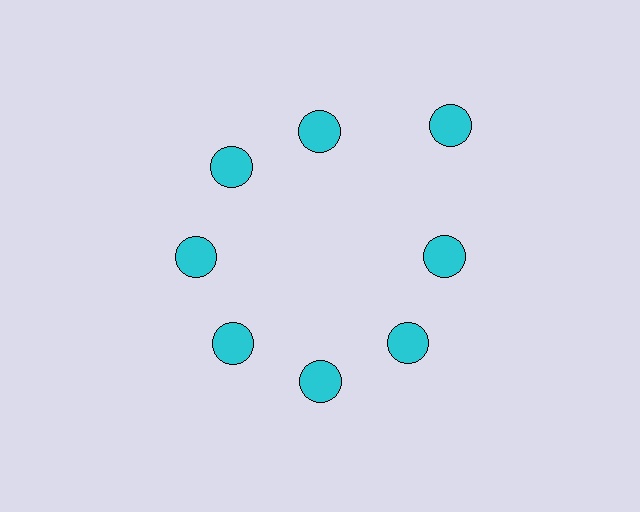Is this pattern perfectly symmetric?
No. The 8 cyan circles are arranged in a ring, but one element near the 2 o'clock position is pushed outward from the center, breaking the 8-fold rotational symmetry.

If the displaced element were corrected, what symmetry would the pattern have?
It would have 8-fold rotational symmetry — the pattern would map onto itself every 45 degrees.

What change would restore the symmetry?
The symmetry would be restored by moving it inward, back onto the ring so that all 8 circles sit at equal angles and equal distance from the center.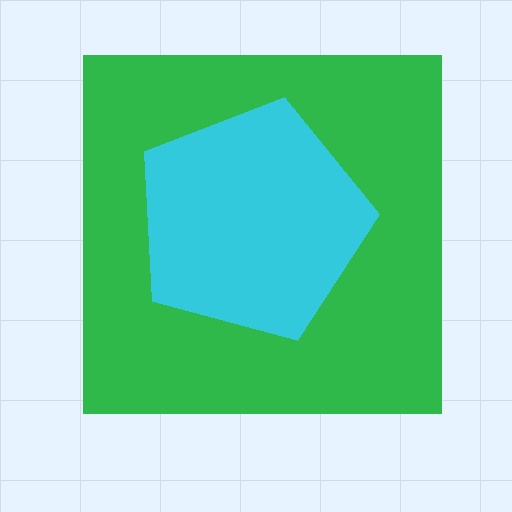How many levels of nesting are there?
2.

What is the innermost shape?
The cyan pentagon.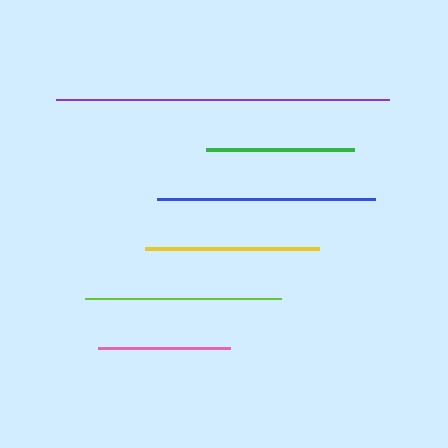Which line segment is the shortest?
The pink line is the shortest at approximately 132 pixels.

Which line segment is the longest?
The purple line is the longest at approximately 332 pixels.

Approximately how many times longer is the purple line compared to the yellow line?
The purple line is approximately 1.9 times the length of the yellow line.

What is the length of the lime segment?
The lime segment is approximately 196 pixels long.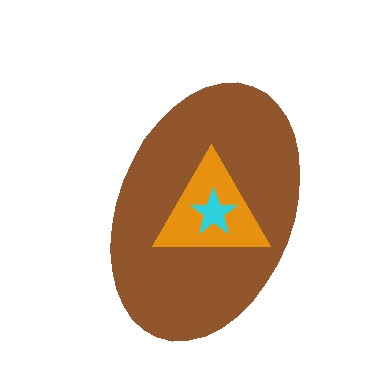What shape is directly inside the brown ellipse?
The orange triangle.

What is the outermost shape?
The brown ellipse.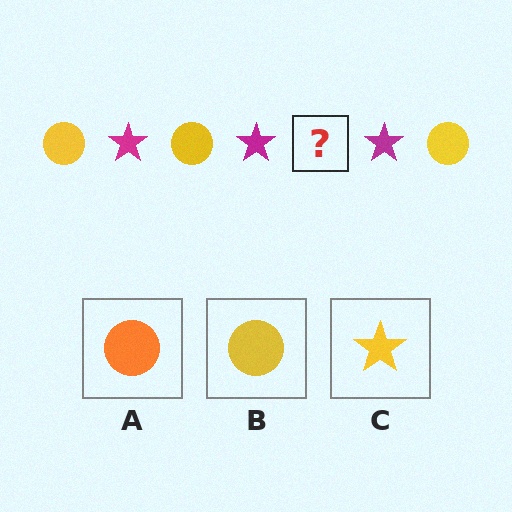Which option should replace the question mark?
Option B.